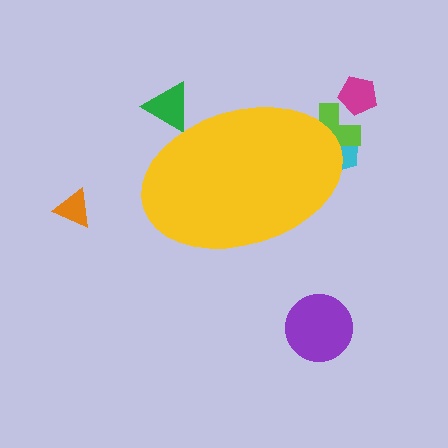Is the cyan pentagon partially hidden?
Yes, the cyan pentagon is partially hidden behind the yellow ellipse.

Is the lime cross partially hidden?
Yes, the lime cross is partially hidden behind the yellow ellipse.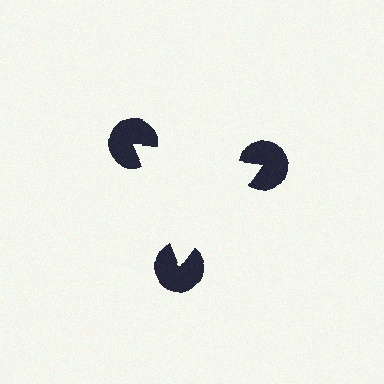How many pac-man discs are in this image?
There are 3 — one at each vertex of the illusory triangle.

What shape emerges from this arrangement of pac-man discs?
An illusory triangle — its edges are inferred from the aligned wedge cuts in the pac-man discs, not physically drawn.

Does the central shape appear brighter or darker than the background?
It typically appears slightly brighter than the background, even though no actual brightness change is drawn.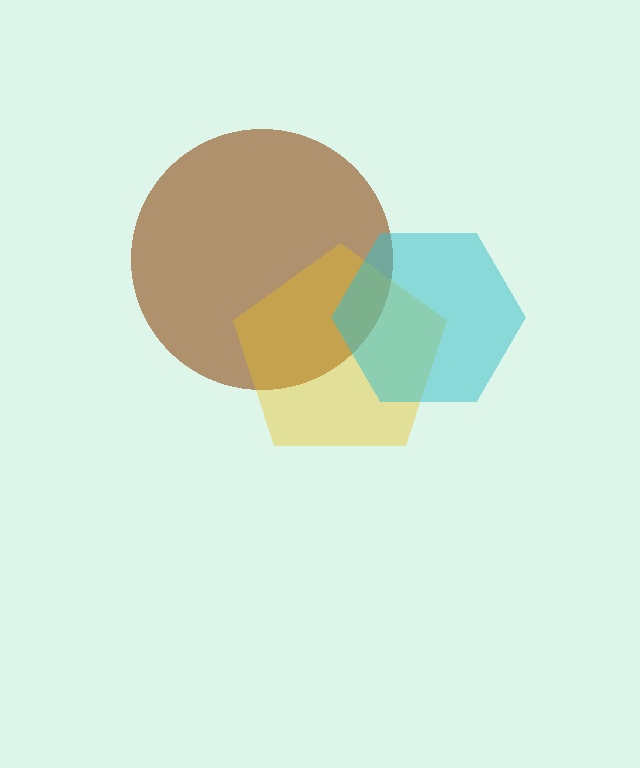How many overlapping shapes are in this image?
There are 3 overlapping shapes in the image.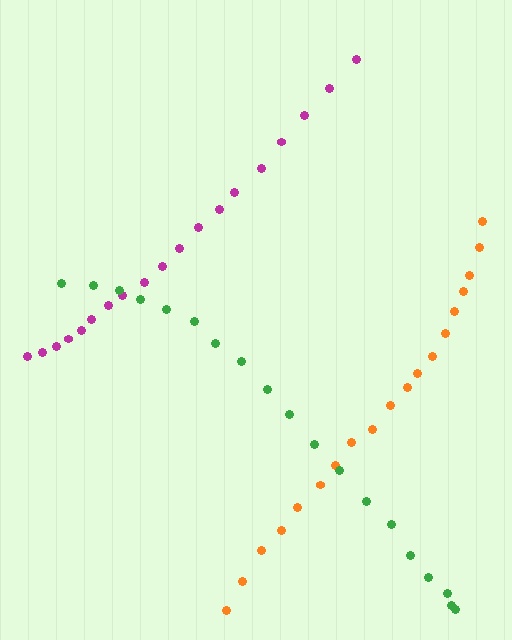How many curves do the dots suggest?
There are 3 distinct paths.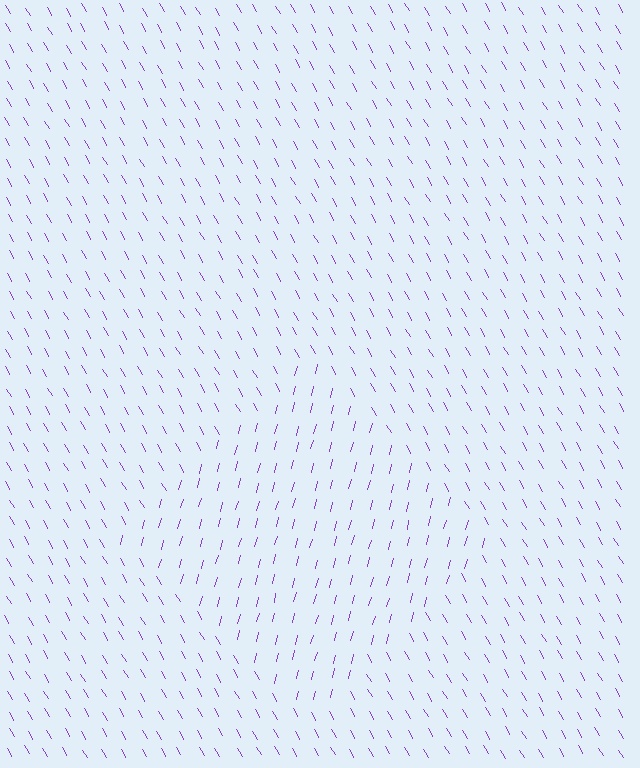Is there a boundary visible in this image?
Yes, there is a texture boundary formed by a change in line orientation.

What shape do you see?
I see a diamond.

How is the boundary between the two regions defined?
The boundary is defined purely by a change in line orientation (approximately 45 degrees difference). All lines are the same color and thickness.